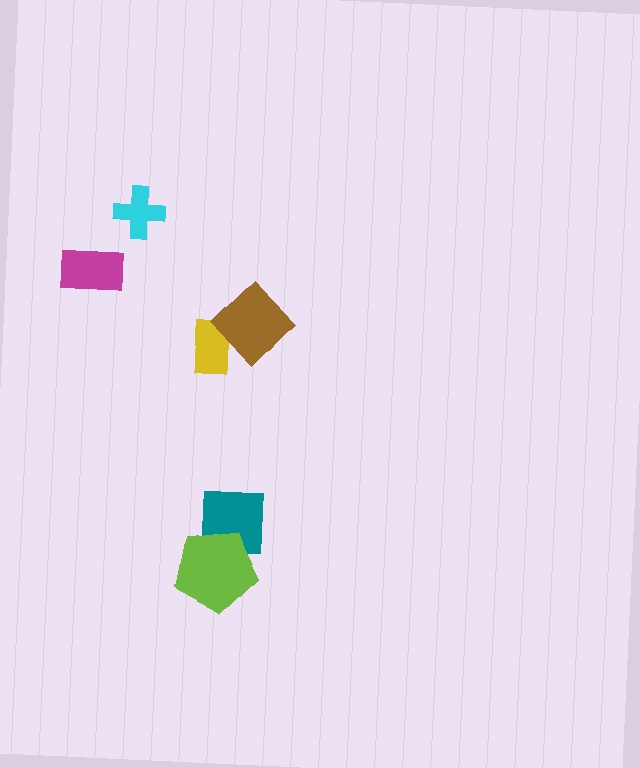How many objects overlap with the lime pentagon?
1 object overlaps with the lime pentagon.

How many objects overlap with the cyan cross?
0 objects overlap with the cyan cross.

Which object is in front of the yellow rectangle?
The brown diamond is in front of the yellow rectangle.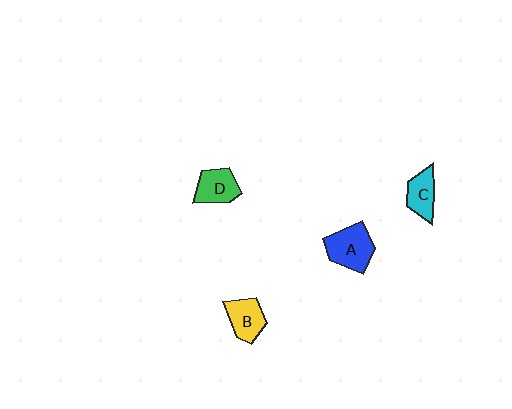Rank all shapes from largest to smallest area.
From largest to smallest: A (blue), B (yellow), D (green), C (cyan).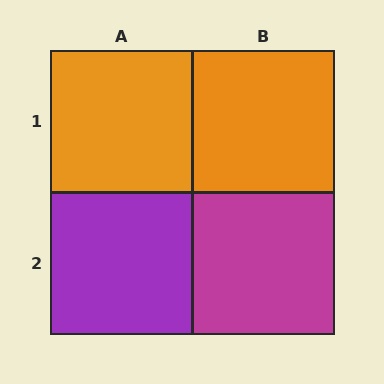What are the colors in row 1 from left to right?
Orange, orange.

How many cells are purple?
1 cell is purple.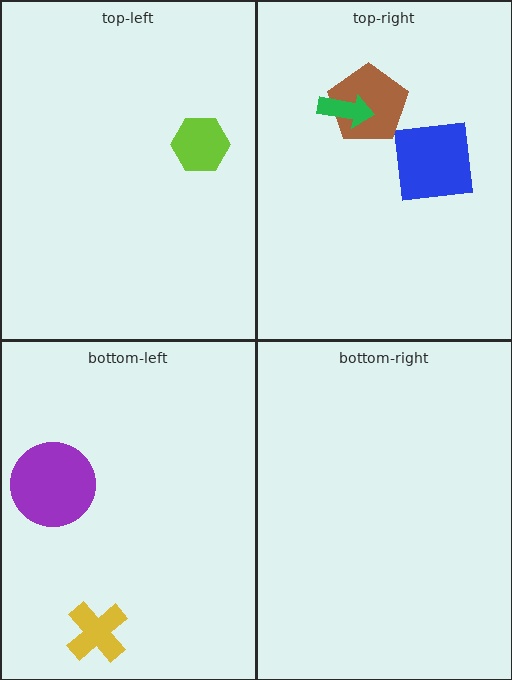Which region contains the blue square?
The top-right region.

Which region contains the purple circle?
The bottom-left region.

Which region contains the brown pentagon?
The top-right region.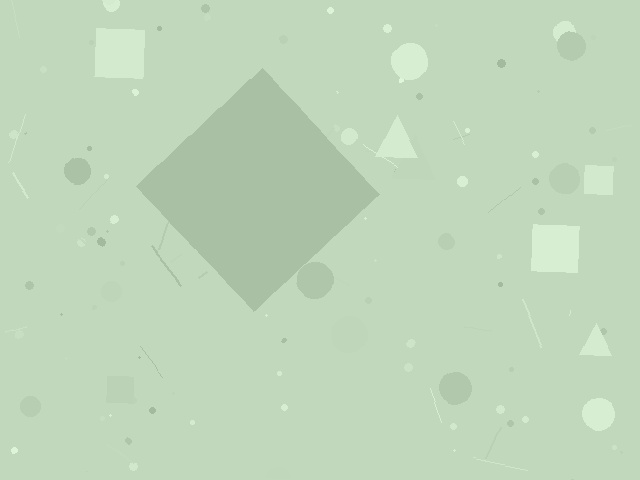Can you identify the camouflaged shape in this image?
The camouflaged shape is a diamond.